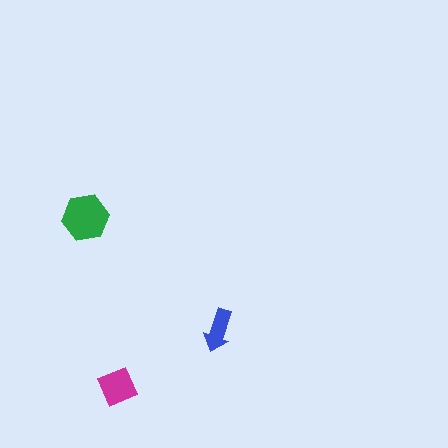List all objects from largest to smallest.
The green hexagon, the magenta square, the blue arrow.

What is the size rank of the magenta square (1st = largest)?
2nd.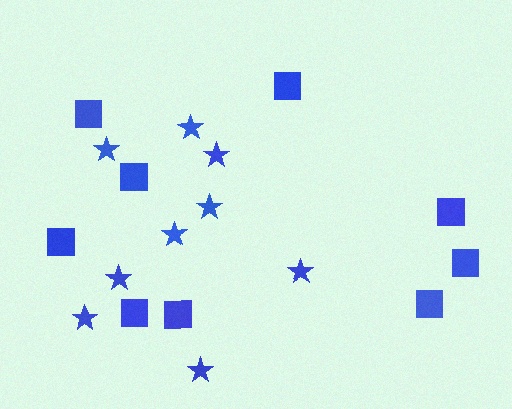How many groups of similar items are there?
There are 2 groups: one group of squares (9) and one group of stars (9).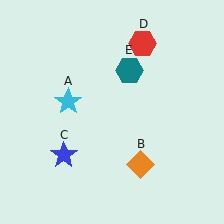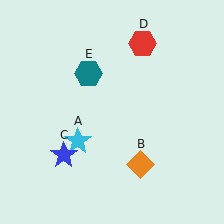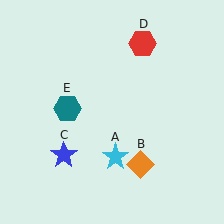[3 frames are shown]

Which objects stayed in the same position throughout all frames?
Orange diamond (object B) and blue star (object C) and red hexagon (object D) remained stationary.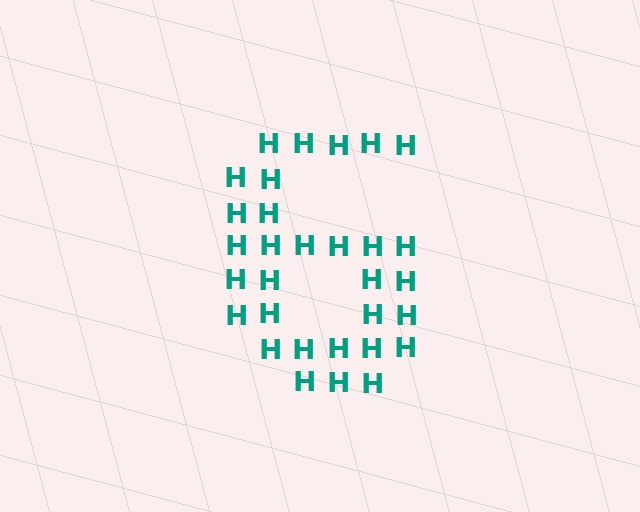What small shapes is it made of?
It is made of small letter H's.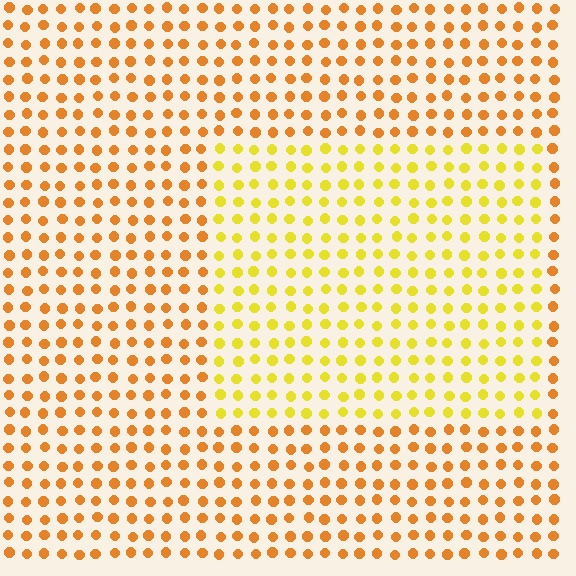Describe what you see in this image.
The image is filled with small orange elements in a uniform arrangement. A rectangle-shaped region is visible where the elements are tinted to a slightly different hue, forming a subtle color boundary.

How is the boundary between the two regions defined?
The boundary is defined purely by a slight shift in hue (about 30 degrees). Spacing, size, and orientation are identical on both sides.